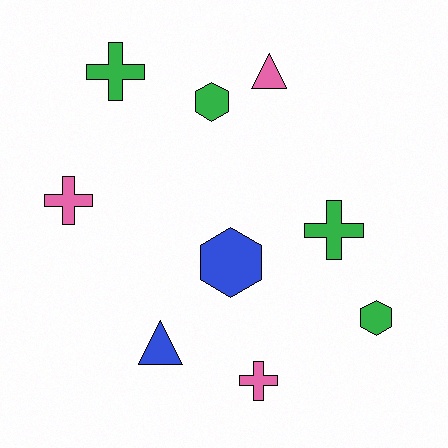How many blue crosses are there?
There are no blue crosses.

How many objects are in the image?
There are 9 objects.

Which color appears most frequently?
Green, with 4 objects.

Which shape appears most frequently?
Cross, with 4 objects.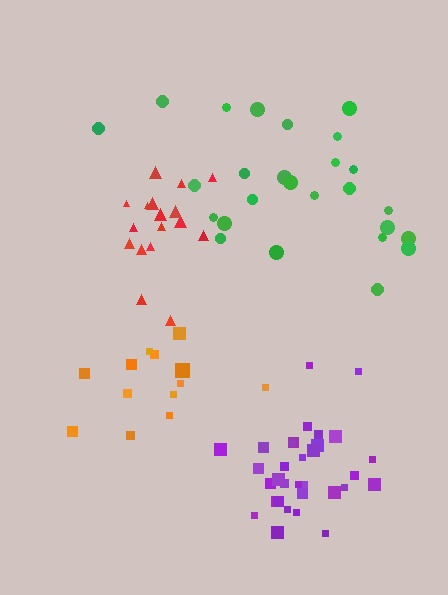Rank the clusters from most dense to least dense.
purple, red, green, orange.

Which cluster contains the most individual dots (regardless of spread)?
Purple (32).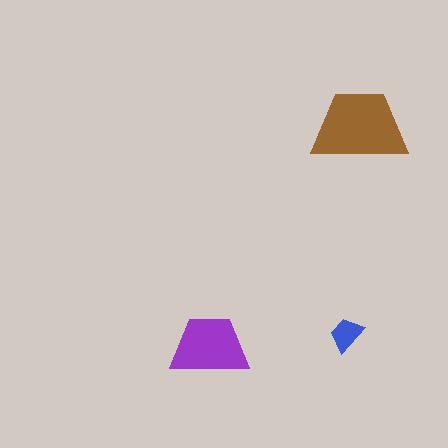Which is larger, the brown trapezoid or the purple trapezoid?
The brown one.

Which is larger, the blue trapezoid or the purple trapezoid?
The purple one.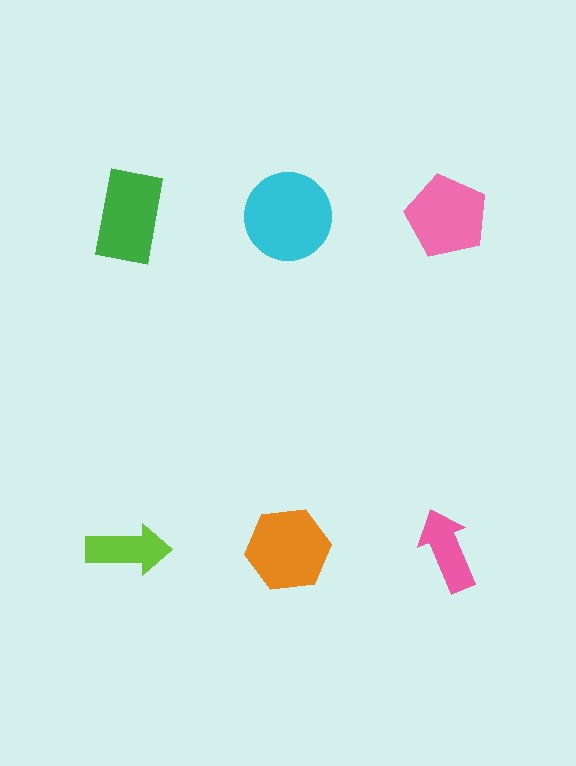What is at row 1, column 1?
A green rectangle.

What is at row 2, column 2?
An orange hexagon.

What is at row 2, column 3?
A pink arrow.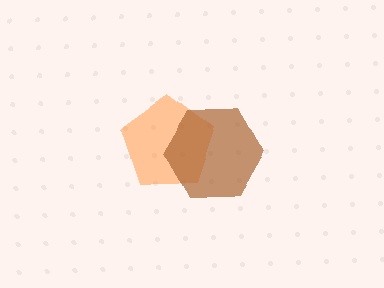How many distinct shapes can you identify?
There are 2 distinct shapes: an orange pentagon, a brown hexagon.